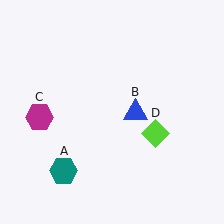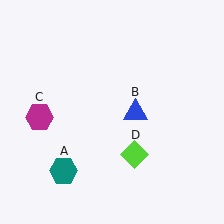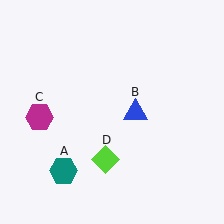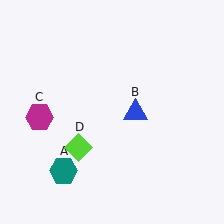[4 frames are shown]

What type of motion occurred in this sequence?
The lime diamond (object D) rotated clockwise around the center of the scene.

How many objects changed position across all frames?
1 object changed position: lime diamond (object D).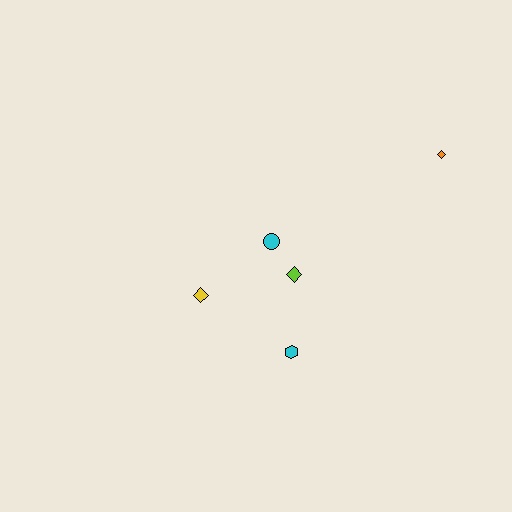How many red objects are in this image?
There are no red objects.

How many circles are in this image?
There is 1 circle.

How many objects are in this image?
There are 5 objects.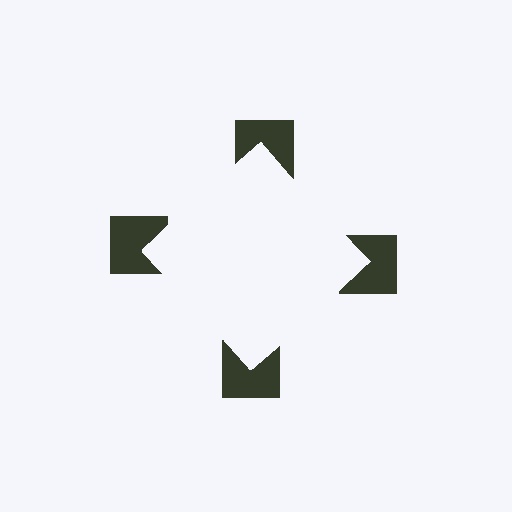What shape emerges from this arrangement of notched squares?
An illusory square — its edges are inferred from the aligned wedge cuts in the notched squares, not physically drawn.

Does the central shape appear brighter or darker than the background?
It typically appears slightly brighter than the background, even though no actual brightness change is drawn.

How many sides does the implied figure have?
4 sides.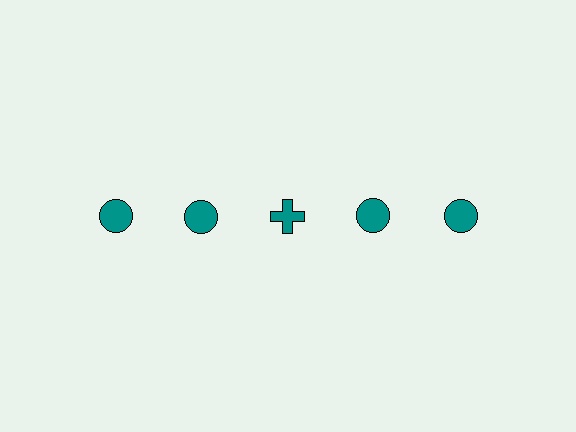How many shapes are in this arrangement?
There are 5 shapes arranged in a grid pattern.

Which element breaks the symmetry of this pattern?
The teal cross in the top row, center column breaks the symmetry. All other shapes are teal circles.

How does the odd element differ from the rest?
It has a different shape: cross instead of circle.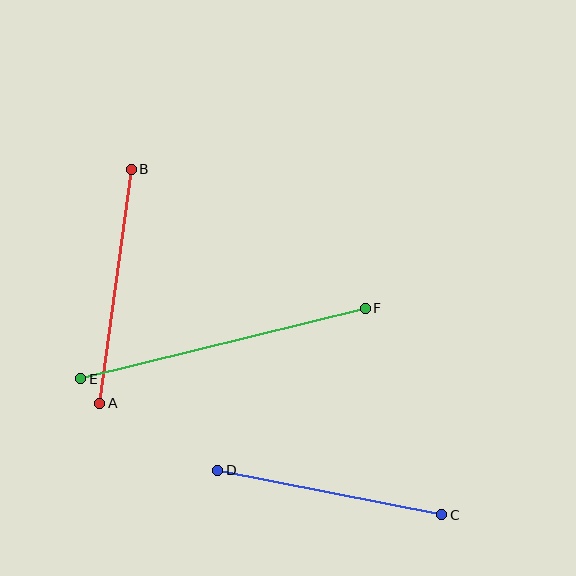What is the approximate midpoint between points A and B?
The midpoint is at approximately (116, 286) pixels.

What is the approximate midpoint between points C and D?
The midpoint is at approximately (330, 493) pixels.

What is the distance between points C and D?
The distance is approximately 228 pixels.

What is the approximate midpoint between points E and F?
The midpoint is at approximately (223, 343) pixels.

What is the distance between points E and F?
The distance is approximately 293 pixels.